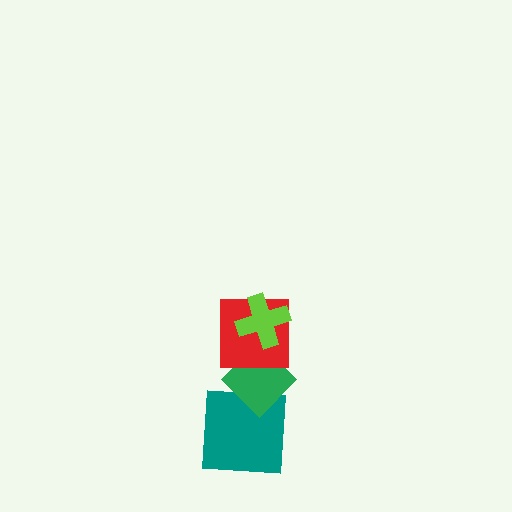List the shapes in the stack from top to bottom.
From top to bottom: the lime cross, the red square, the green diamond, the teal square.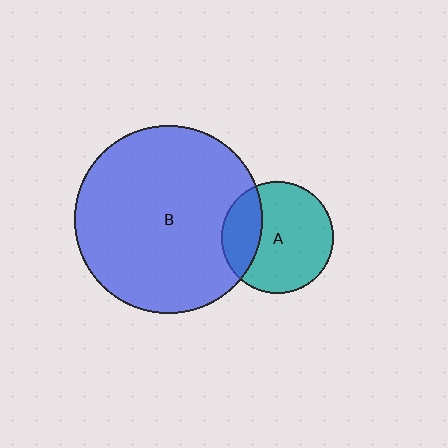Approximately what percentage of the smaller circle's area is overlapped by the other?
Approximately 25%.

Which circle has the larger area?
Circle B (blue).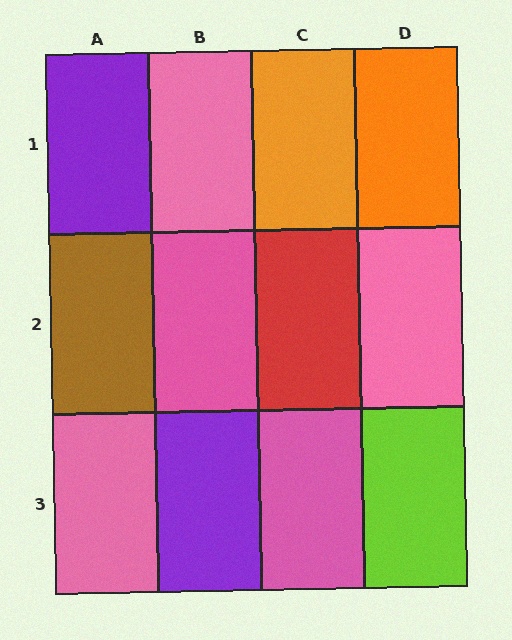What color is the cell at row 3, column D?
Lime.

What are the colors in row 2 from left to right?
Brown, pink, red, pink.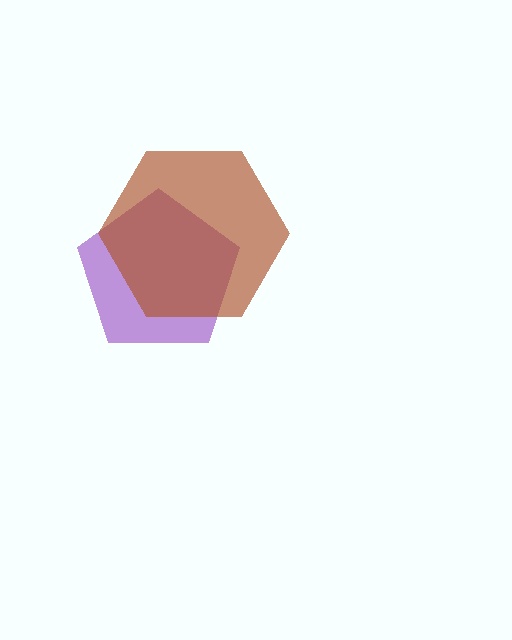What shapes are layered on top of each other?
The layered shapes are: a purple pentagon, a brown hexagon.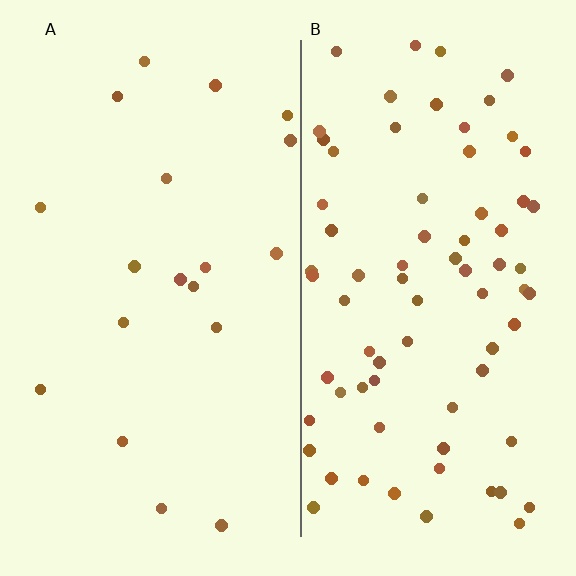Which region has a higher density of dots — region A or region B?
B (the right).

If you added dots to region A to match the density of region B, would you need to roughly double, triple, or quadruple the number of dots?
Approximately quadruple.